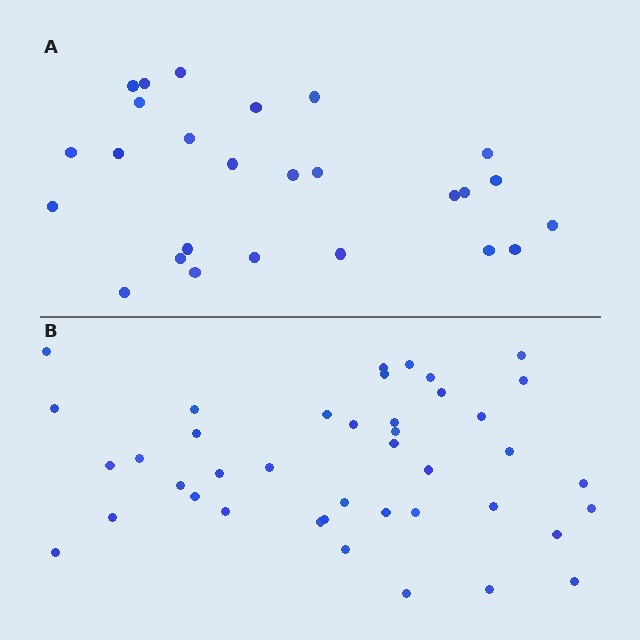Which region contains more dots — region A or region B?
Region B (the bottom region) has more dots.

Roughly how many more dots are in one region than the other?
Region B has approximately 15 more dots than region A.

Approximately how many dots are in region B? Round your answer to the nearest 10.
About 40 dots. (The exact count is 41, which rounds to 40.)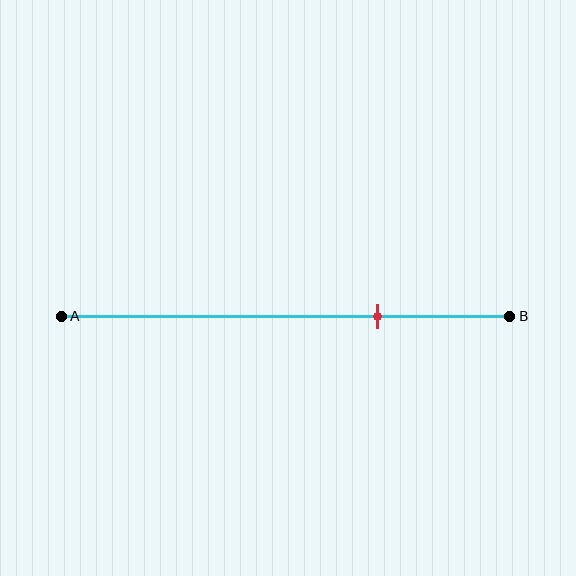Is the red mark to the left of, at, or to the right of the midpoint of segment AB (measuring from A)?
The red mark is to the right of the midpoint of segment AB.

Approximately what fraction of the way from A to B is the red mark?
The red mark is approximately 70% of the way from A to B.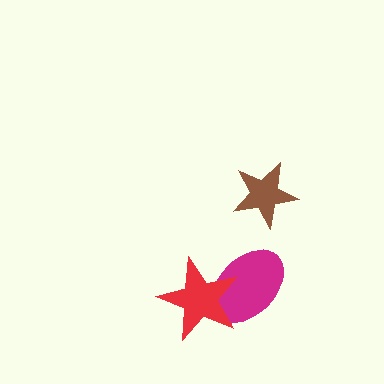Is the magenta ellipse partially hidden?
Yes, it is partially covered by another shape.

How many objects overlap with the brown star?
0 objects overlap with the brown star.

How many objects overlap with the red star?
1 object overlaps with the red star.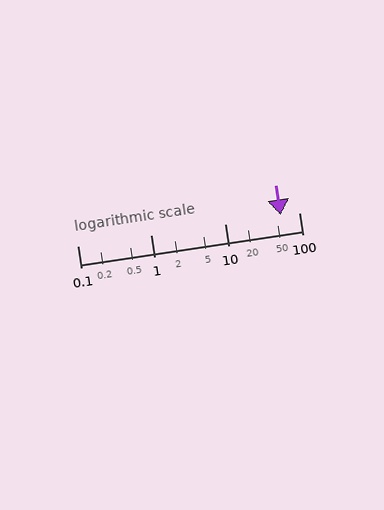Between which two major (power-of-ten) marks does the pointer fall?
The pointer is between 10 and 100.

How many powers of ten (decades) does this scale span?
The scale spans 3 decades, from 0.1 to 100.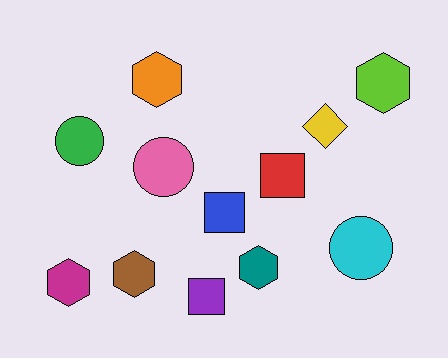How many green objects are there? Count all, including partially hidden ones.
There is 1 green object.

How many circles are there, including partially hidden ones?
There are 3 circles.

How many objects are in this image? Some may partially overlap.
There are 12 objects.